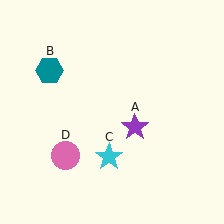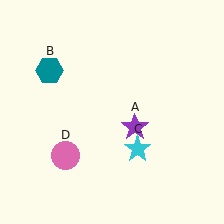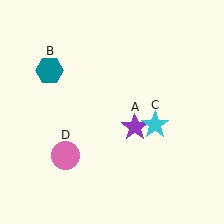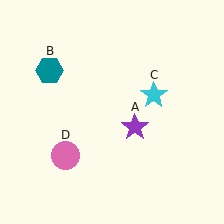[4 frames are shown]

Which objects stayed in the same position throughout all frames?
Purple star (object A) and teal hexagon (object B) and pink circle (object D) remained stationary.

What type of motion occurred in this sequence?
The cyan star (object C) rotated counterclockwise around the center of the scene.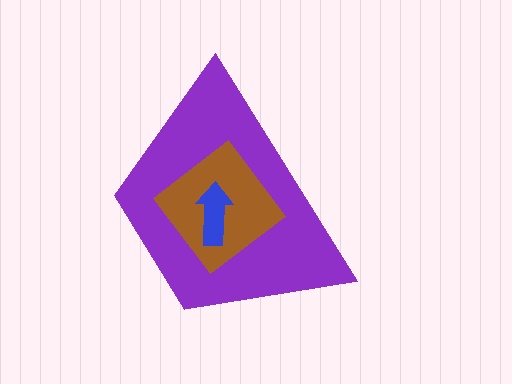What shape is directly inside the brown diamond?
The blue arrow.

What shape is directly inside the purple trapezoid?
The brown diamond.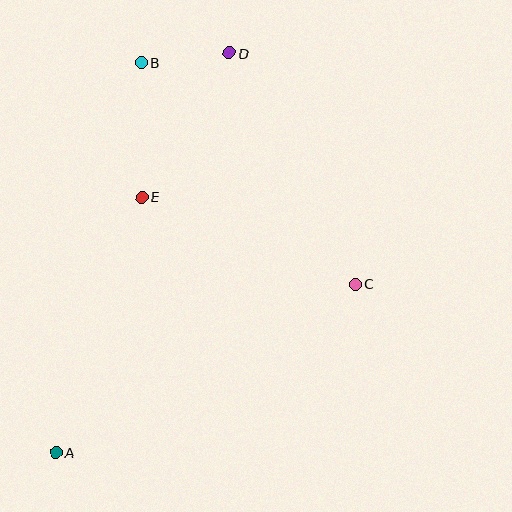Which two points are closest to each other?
Points B and D are closest to each other.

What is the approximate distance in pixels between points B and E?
The distance between B and E is approximately 135 pixels.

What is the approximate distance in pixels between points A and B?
The distance between A and B is approximately 399 pixels.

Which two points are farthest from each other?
Points A and D are farthest from each other.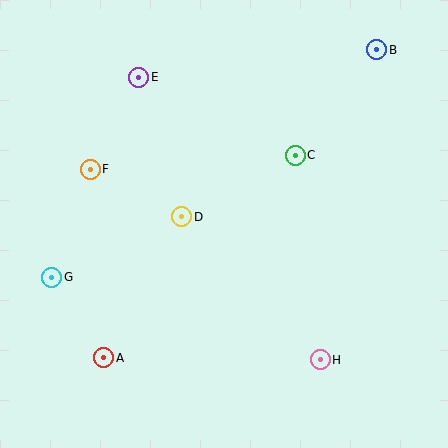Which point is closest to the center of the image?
Point D at (182, 217) is closest to the center.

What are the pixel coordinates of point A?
Point A is at (104, 358).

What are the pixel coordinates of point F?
Point F is at (90, 169).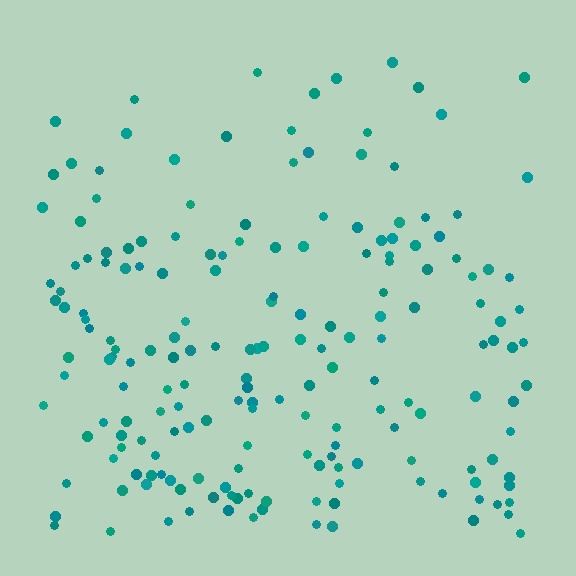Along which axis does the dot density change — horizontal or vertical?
Vertical.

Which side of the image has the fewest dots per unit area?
The top.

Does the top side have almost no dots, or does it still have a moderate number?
Still a moderate number, just noticeably fewer than the bottom.